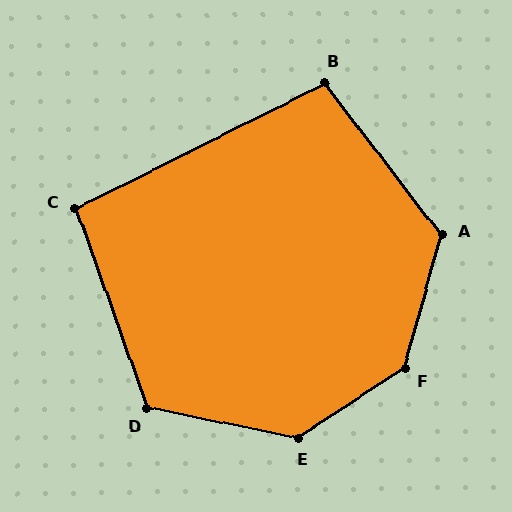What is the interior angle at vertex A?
Approximately 127 degrees (obtuse).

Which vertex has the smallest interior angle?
C, at approximately 97 degrees.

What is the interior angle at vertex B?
Approximately 101 degrees (obtuse).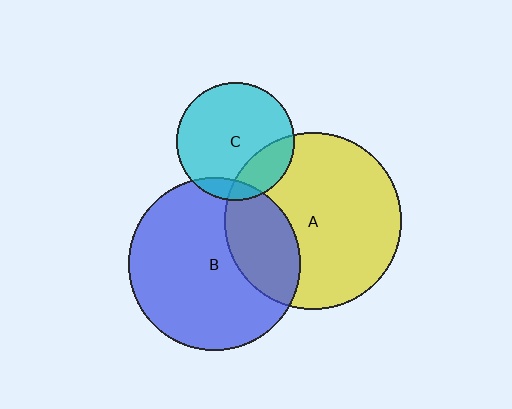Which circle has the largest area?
Circle A (yellow).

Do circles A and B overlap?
Yes.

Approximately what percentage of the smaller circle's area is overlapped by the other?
Approximately 30%.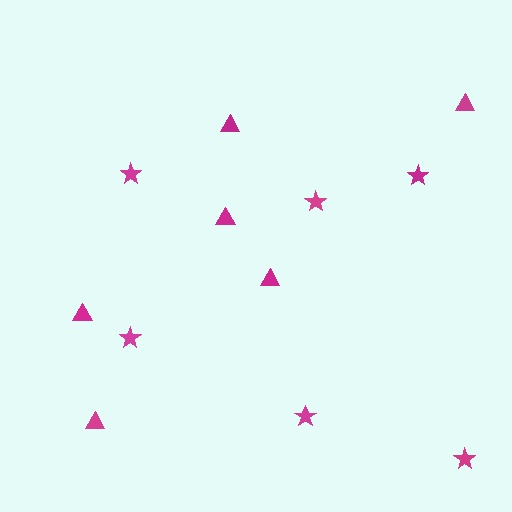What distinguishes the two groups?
There are 2 groups: one group of stars (6) and one group of triangles (6).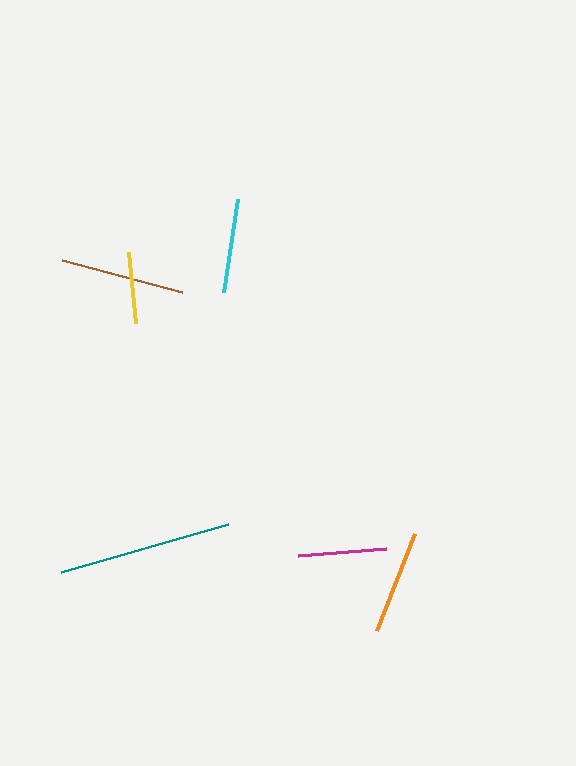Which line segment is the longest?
The teal line is the longest at approximately 174 pixels.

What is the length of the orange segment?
The orange segment is approximately 104 pixels long.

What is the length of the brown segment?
The brown segment is approximately 124 pixels long.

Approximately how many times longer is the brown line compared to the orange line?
The brown line is approximately 1.2 times the length of the orange line.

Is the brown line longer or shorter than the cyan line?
The brown line is longer than the cyan line.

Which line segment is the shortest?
The yellow line is the shortest at approximately 71 pixels.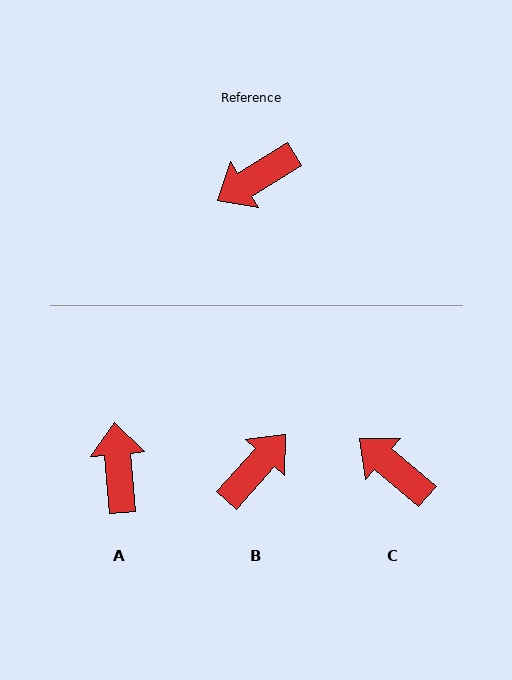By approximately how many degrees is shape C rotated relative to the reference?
Approximately 72 degrees clockwise.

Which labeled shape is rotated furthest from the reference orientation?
B, about 163 degrees away.